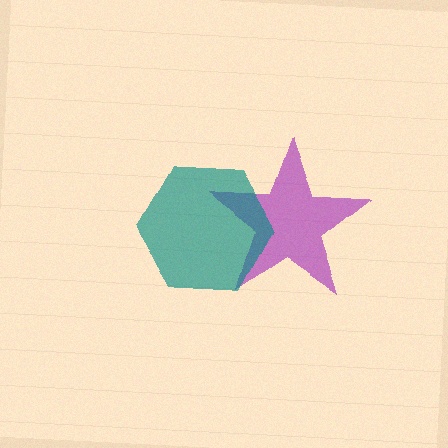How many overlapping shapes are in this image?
There are 2 overlapping shapes in the image.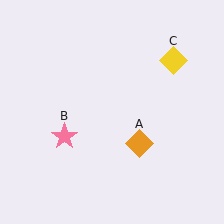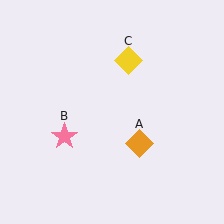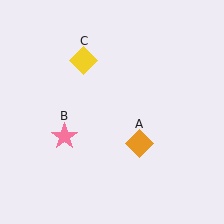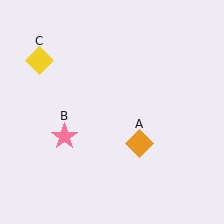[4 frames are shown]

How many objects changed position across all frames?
1 object changed position: yellow diamond (object C).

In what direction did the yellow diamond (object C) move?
The yellow diamond (object C) moved left.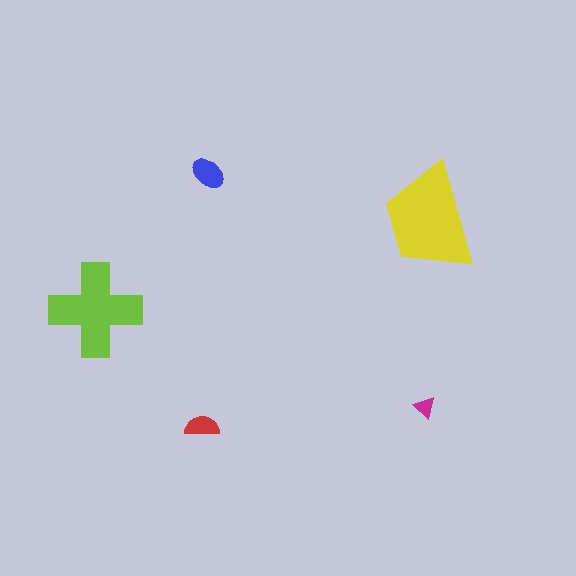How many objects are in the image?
There are 5 objects in the image.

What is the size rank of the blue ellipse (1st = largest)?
3rd.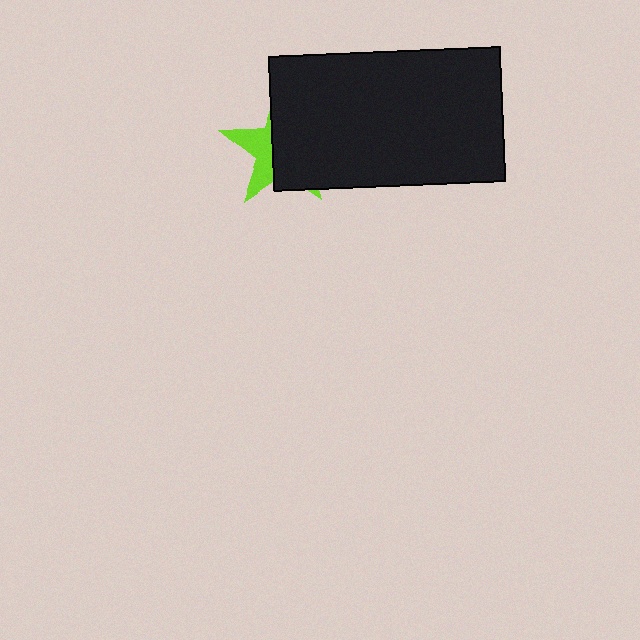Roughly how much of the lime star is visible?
A small part of it is visible (roughly 37%).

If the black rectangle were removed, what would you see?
You would see the complete lime star.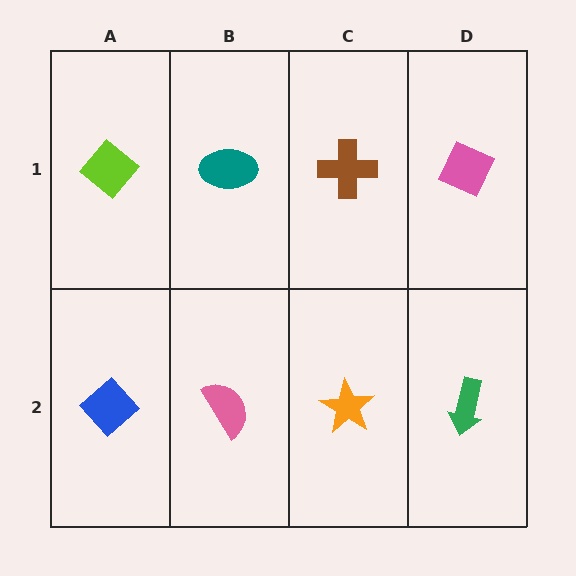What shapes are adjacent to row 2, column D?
A pink diamond (row 1, column D), an orange star (row 2, column C).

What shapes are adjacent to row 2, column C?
A brown cross (row 1, column C), a pink semicircle (row 2, column B), a green arrow (row 2, column D).